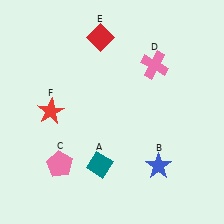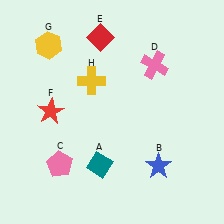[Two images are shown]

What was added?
A yellow hexagon (G), a yellow cross (H) were added in Image 2.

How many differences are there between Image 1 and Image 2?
There are 2 differences between the two images.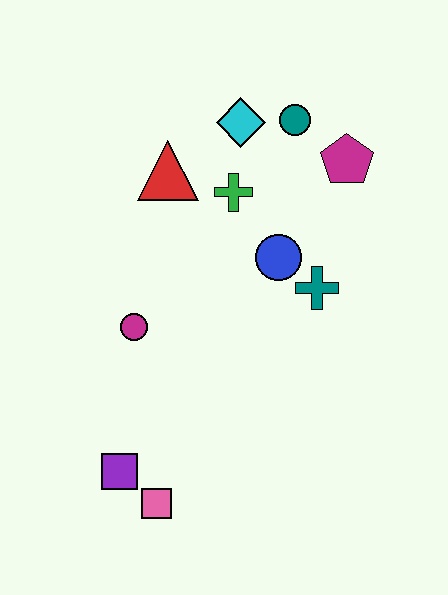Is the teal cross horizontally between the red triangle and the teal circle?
No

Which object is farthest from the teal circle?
The pink square is farthest from the teal circle.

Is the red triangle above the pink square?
Yes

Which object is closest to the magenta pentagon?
The teal circle is closest to the magenta pentagon.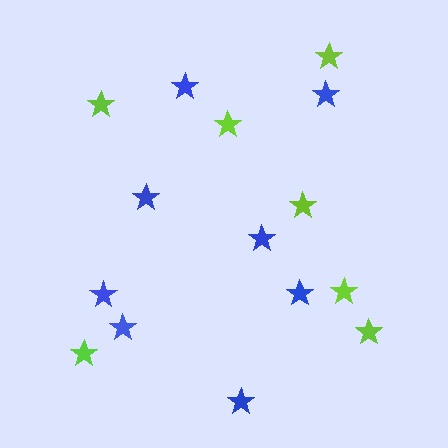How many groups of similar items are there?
There are 2 groups: one group of lime stars (7) and one group of blue stars (8).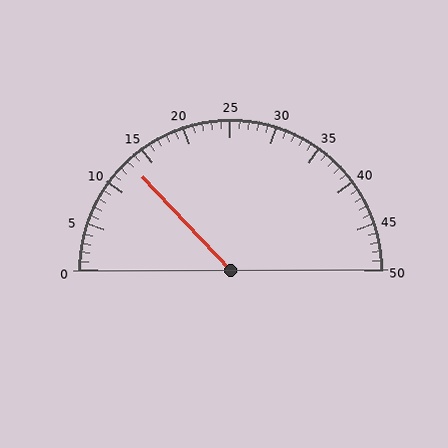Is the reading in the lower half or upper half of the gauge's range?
The reading is in the lower half of the range (0 to 50).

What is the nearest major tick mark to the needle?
The nearest major tick mark is 15.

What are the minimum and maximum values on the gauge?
The gauge ranges from 0 to 50.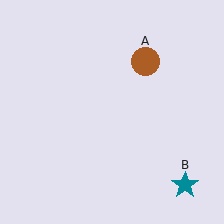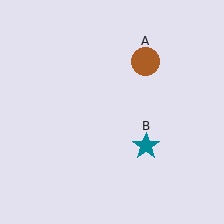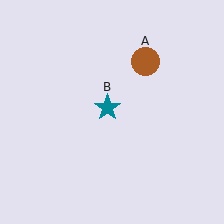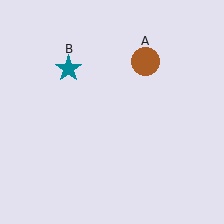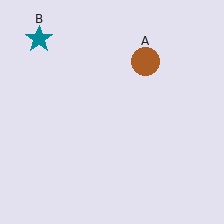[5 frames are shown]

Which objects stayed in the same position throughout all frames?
Brown circle (object A) remained stationary.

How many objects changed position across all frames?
1 object changed position: teal star (object B).